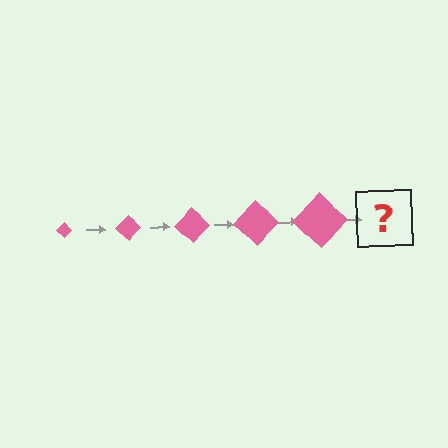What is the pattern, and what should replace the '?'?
The pattern is that the diamond gets progressively larger each step. The '?' should be a pink diamond, larger than the previous one.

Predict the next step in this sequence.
The next step is a pink diamond, larger than the previous one.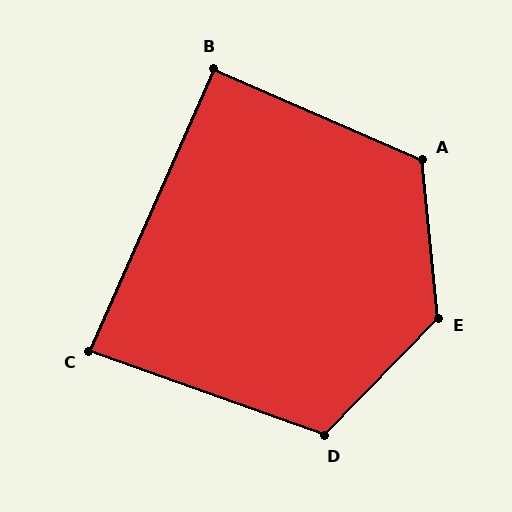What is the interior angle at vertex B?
Approximately 90 degrees (approximately right).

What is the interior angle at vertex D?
Approximately 114 degrees (obtuse).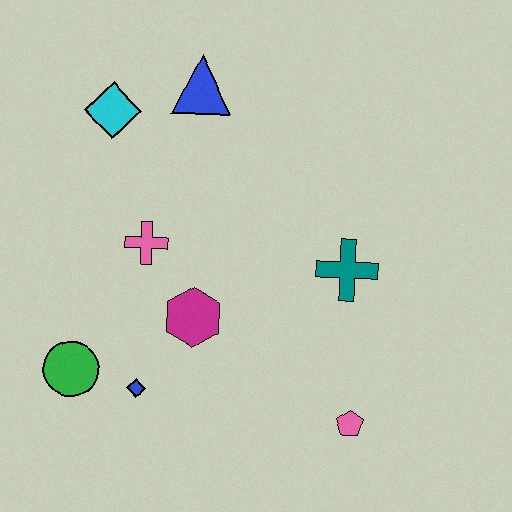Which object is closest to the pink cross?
The magenta hexagon is closest to the pink cross.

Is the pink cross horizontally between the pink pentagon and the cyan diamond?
Yes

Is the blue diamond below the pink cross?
Yes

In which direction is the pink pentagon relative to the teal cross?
The pink pentagon is below the teal cross.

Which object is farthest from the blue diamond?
The blue triangle is farthest from the blue diamond.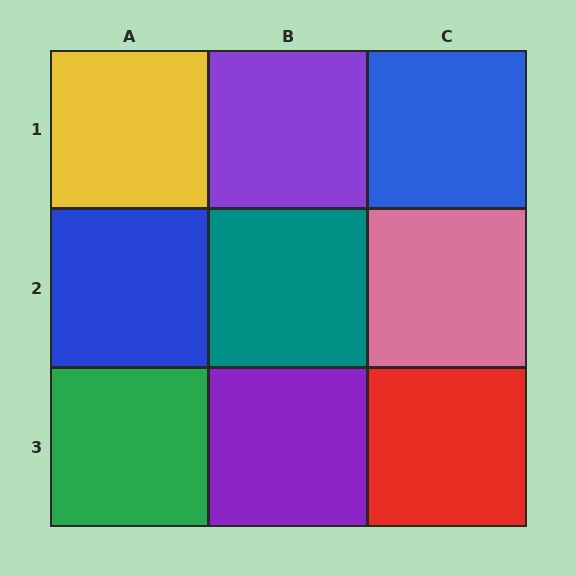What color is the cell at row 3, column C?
Red.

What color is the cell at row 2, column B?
Teal.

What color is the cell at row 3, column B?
Purple.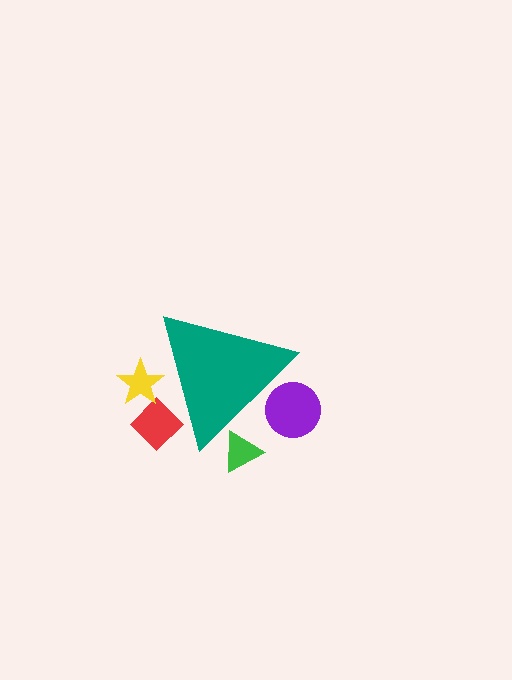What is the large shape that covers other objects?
A teal triangle.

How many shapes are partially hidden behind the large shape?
4 shapes are partially hidden.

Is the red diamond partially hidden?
Yes, the red diamond is partially hidden behind the teal triangle.